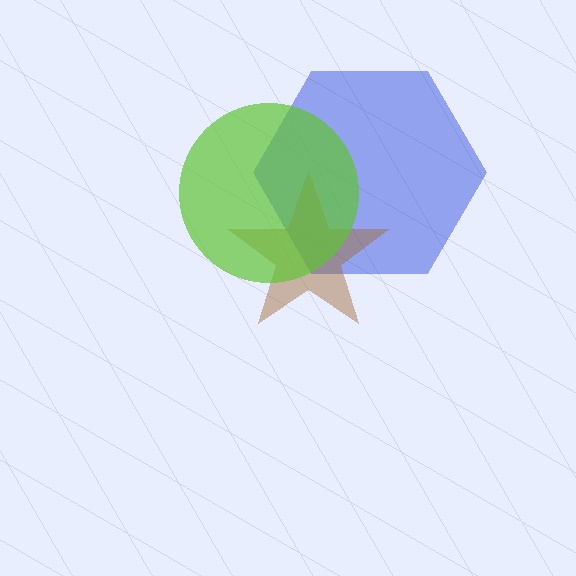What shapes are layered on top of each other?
The layered shapes are: a blue hexagon, a brown star, a lime circle.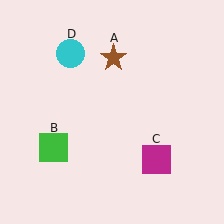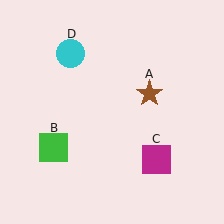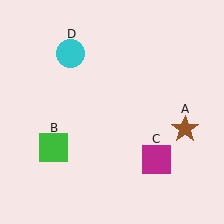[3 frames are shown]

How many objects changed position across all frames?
1 object changed position: brown star (object A).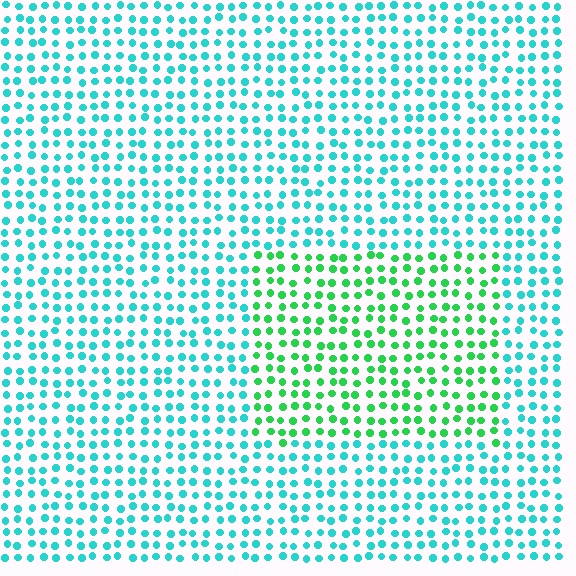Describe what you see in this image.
The image is filled with small cyan elements in a uniform arrangement. A rectangle-shaped region is visible where the elements are tinted to a slightly different hue, forming a subtle color boundary.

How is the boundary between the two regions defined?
The boundary is defined purely by a slight shift in hue (about 45 degrees). Spacing, size, and orientation are identical on both sides.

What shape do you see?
I see a rectangle.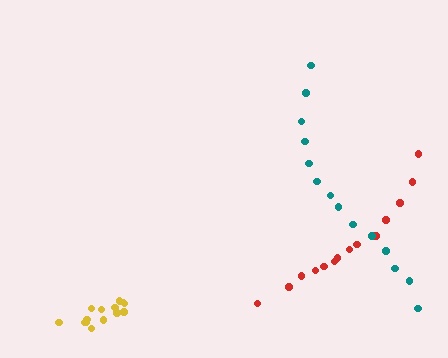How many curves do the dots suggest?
There are 3 distinct paths.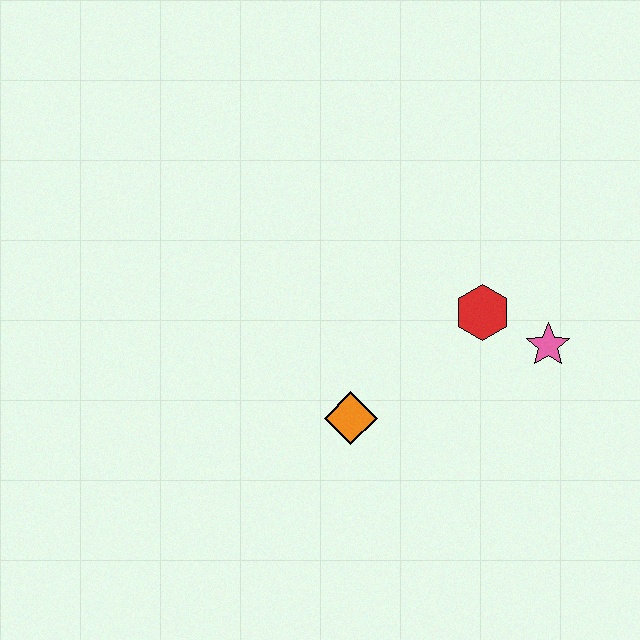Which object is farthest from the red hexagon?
The orange diamond is farthest from the red hexagon.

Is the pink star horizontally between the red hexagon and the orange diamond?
No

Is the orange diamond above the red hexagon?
No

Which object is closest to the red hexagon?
The pink star is closest to the red hexagon.